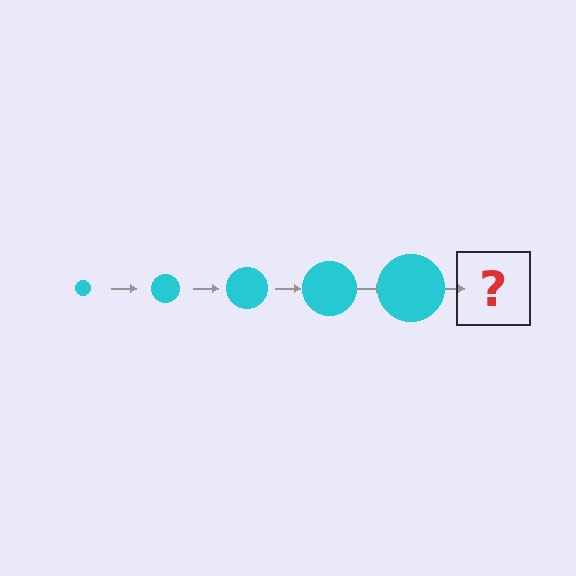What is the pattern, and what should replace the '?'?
The pattern is that the circle gets progressively larger each step. The '?' should be a cyan circle, larger than the previous one.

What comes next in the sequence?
The next element should be a cyan circle, larger than the previous one.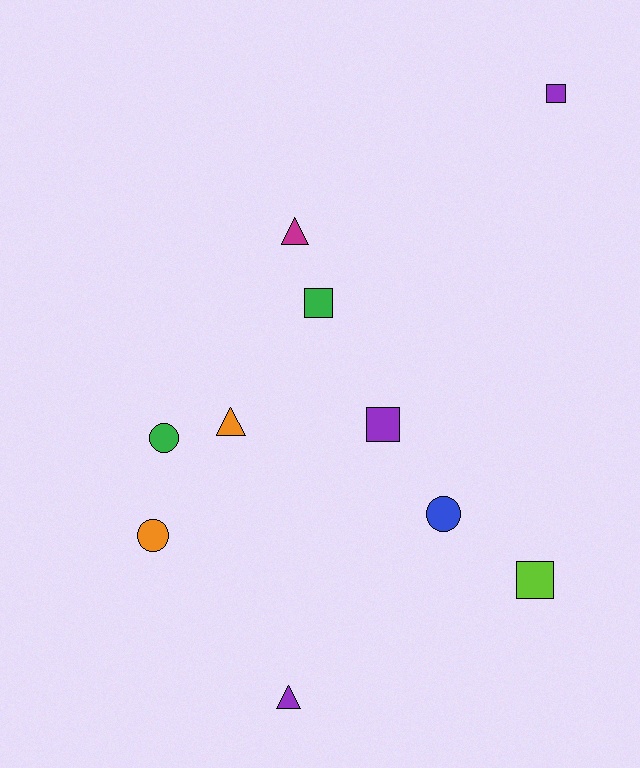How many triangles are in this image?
There are 3 triangles.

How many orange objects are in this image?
There are 2 orange objects.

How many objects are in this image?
There are 10 objects.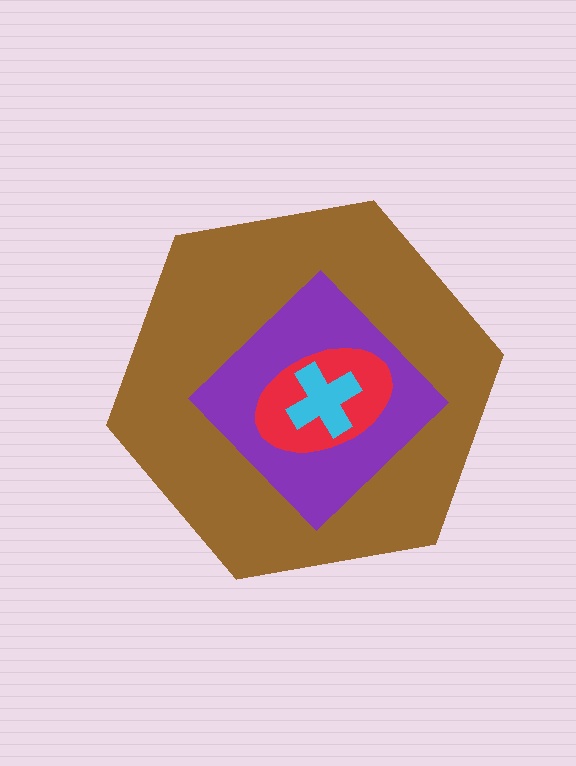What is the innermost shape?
The cyan cross.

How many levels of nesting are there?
4.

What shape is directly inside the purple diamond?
The red ellipse.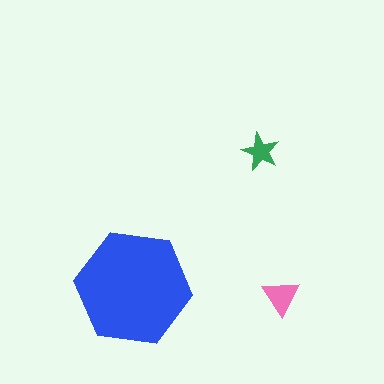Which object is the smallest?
The green star.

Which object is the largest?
The blue hexagon.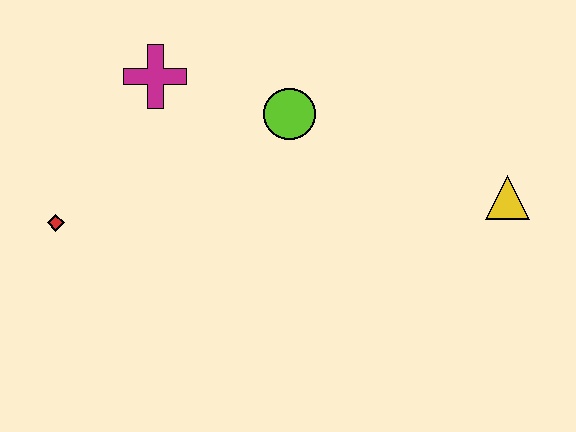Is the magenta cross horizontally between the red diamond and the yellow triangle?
Yes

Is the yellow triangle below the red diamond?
No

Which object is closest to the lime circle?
The magenta cross is closest to the lime circle.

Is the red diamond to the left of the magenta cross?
Yes